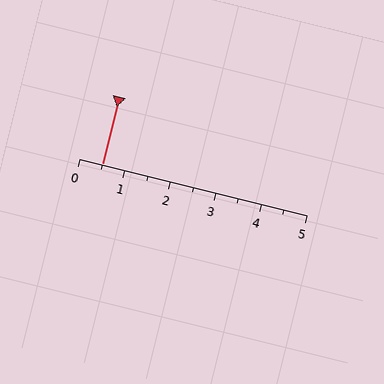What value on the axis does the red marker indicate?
The marker indicates approximately 0.5.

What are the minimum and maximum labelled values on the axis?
The axis runs from 0 to 5.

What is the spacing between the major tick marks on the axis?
The major ticks are spaced 1 apart.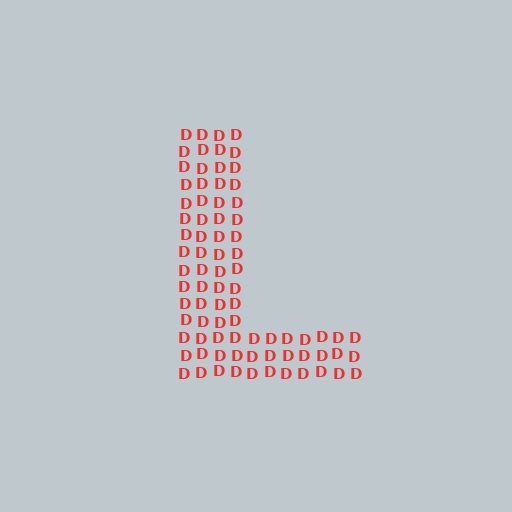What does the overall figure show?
The overall figure shows the letter L.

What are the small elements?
The small elements are letter D's.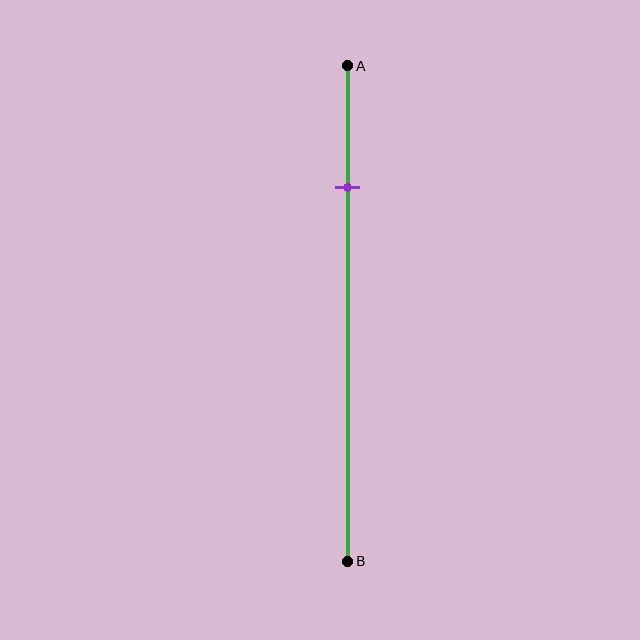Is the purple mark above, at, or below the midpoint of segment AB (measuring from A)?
The purple mark is above the midpoint of segment AB.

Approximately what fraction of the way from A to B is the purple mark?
The purple mark is approximately 25% of the way from A to B.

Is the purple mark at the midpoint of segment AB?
No, the mark is at about 25% from A, not at the 50% midpoint.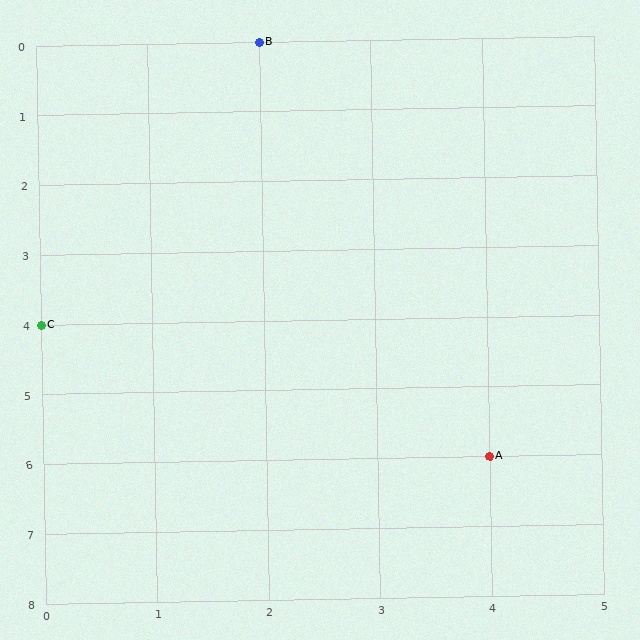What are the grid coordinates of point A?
Point A is at grid coordinates (4, 6).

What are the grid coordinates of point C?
Point C is at grid coordinates (0, 4).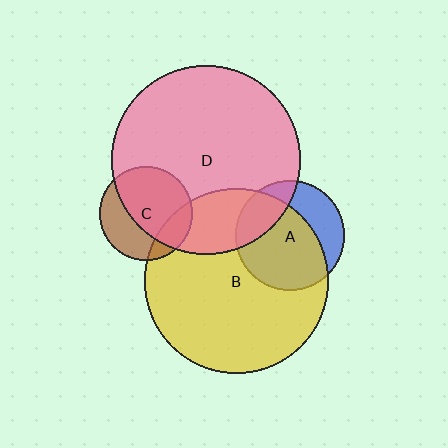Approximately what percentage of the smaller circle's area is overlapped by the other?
Approximately 65%.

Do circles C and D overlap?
Yes.